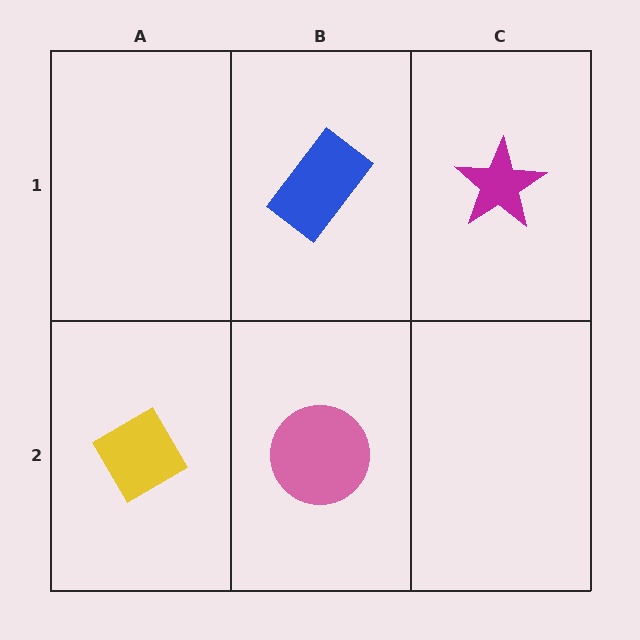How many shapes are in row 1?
2 shapes.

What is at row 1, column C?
A magenta star.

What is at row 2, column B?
A pink circle.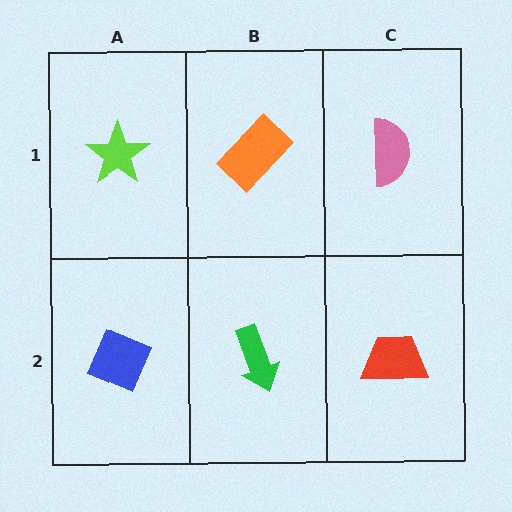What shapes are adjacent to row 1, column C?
A red trapezoid (row 2, column C), an orange rectangle (row 1, column B).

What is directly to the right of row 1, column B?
A pink semicircle.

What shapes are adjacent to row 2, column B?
An orange rectangle (row 1, column B), a blue diamond (row 2, column A), a red trapezoid (row 2, column C).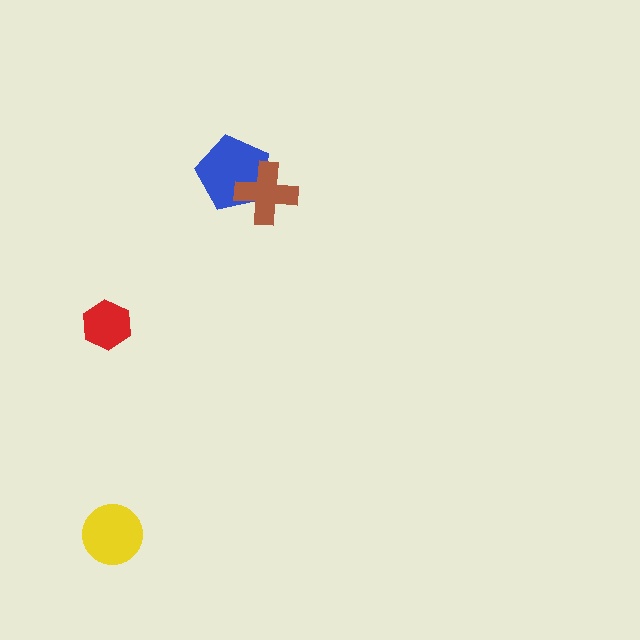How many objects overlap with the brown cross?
1 object overlaps with the brown cross.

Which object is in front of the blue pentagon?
The brown cross is in front of the blue pentagon.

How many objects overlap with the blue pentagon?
1 object overlaps with the blue pentagon.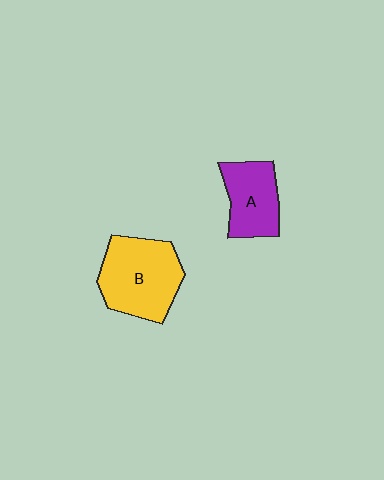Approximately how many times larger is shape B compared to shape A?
Approximately 1.5 times.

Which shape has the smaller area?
Shape A (purple).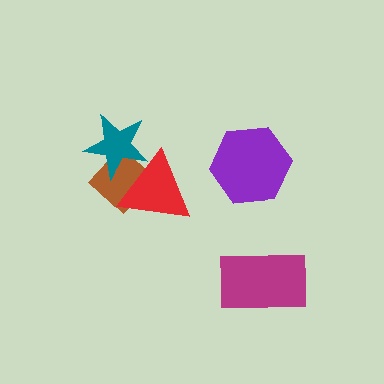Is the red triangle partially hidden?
Yes, it is partially covered by another shape.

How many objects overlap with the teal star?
2 objects overlap with the teal star.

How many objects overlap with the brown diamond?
2 objects overlap with the brown diamond.